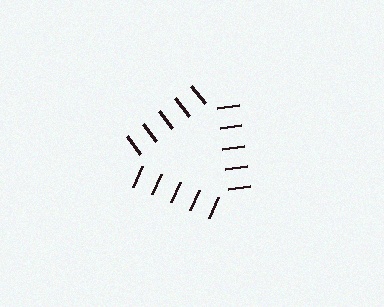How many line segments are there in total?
15 — 5 along each of the 3 edges.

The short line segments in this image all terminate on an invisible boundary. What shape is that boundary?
An illusory triangle — the line segments terminate on its edges but no continuous stroke is drawn.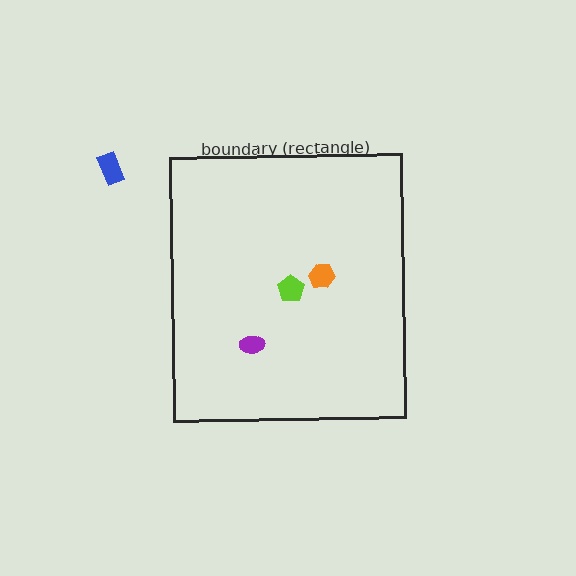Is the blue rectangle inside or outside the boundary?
Outside.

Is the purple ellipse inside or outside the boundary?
Inside.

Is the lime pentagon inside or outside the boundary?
Inside.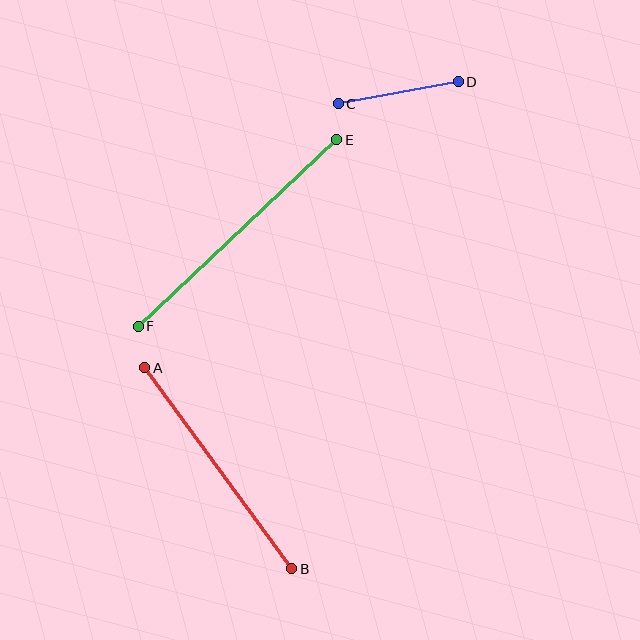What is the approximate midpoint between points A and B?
The midpoint is at approximately (218, 468) pixels.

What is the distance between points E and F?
The distance is approximately 273 pixels.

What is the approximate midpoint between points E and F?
The midpoint is at approximately (237, 233) pixels.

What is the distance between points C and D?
The distance is approximately 122 pixels.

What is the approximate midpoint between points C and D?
The midpoint is at approximately (398, 93) pixels.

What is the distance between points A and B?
The distance is approximately 249 pixels.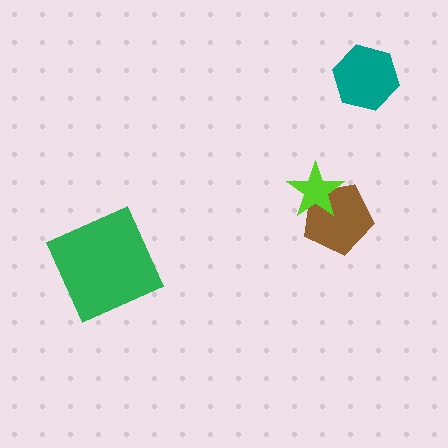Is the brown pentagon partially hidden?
Yes, it is partially covered by another shape.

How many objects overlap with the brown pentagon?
1 object overlaps with the brown pentagon.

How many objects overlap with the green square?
0 objects overlap with the green square.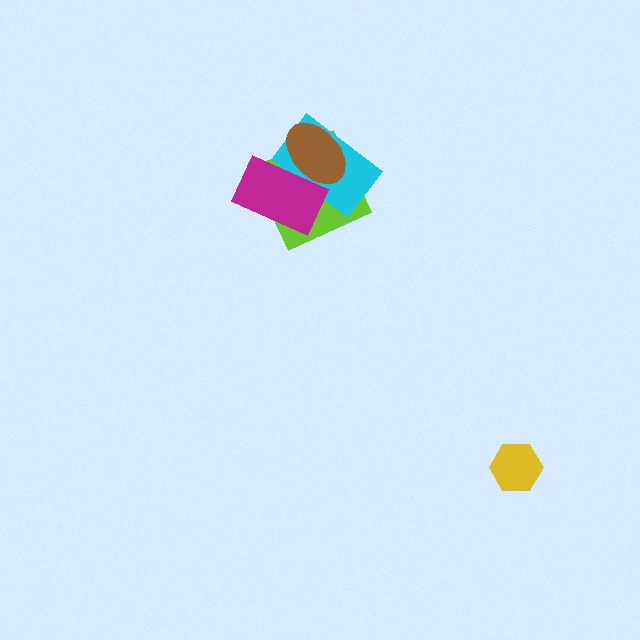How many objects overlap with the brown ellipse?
3 objects overlap with the brown ellipse.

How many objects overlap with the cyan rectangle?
3 objects overlap with the cyan rectangle.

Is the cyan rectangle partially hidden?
Yes, it is partially covered by another shape.